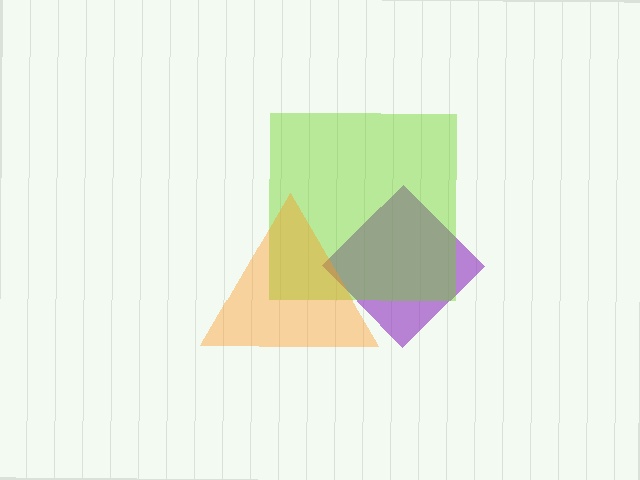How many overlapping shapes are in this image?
There are 3 overlapping shapes in the image.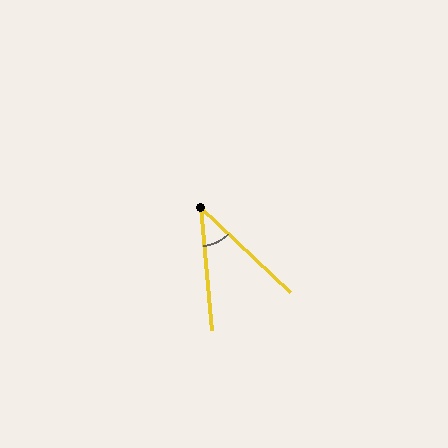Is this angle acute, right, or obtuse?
It is acute.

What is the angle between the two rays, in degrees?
Approximately 42 degrees.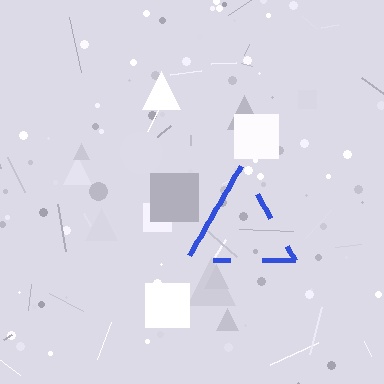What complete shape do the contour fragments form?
The contour fragments form a triangle.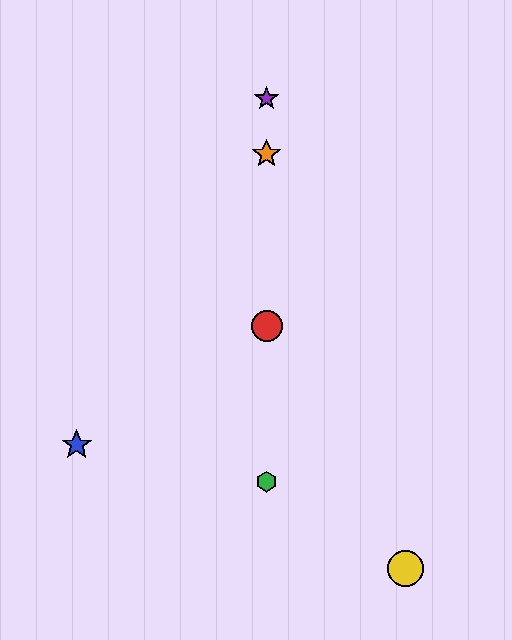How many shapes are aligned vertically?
4 shapes (the red circle, the green hexagon, the purple star, the orange star) are aligned vertically.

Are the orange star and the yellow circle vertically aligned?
No, the orange star is at x≈267 and the yellow circle is at x≈405.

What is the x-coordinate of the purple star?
The purple star is at x≈267.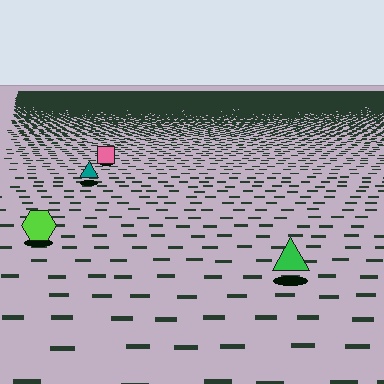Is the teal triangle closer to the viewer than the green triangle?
No. The green triangle is closer — you can tell from the texture gradient: the ground texture is coarser near it.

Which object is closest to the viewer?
The green triangle is closest. The texture marks near it are larger and more spread out.